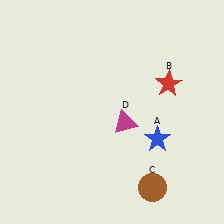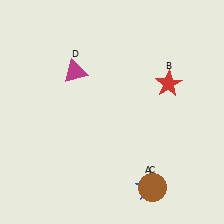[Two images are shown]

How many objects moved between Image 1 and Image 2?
2 objects moved between the two images.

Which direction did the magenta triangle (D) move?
The magenta triangle (D) moved up.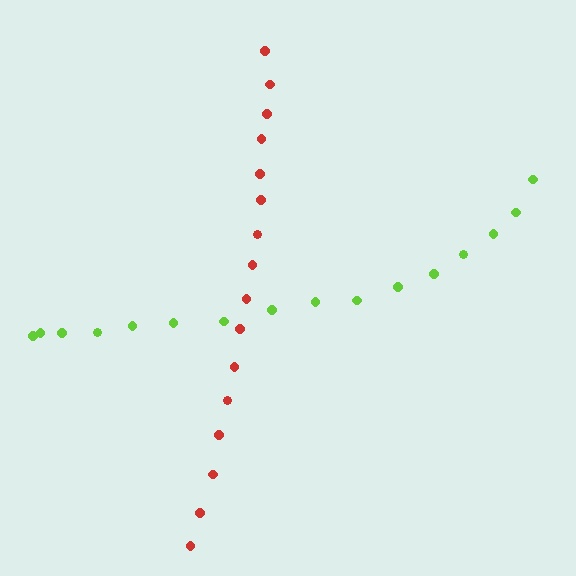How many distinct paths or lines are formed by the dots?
There are 2 distinct paths.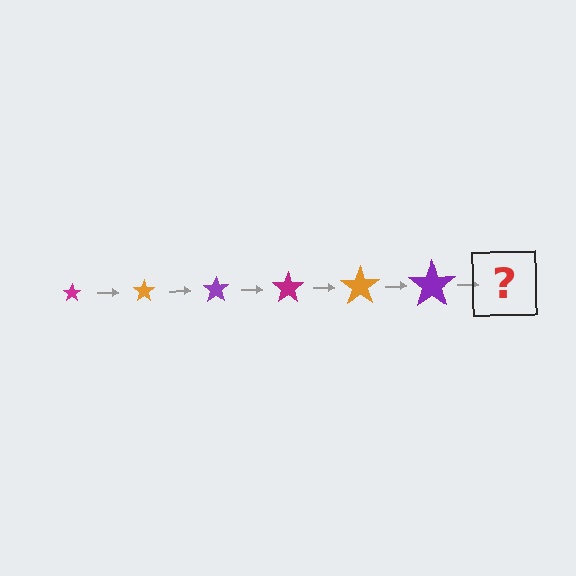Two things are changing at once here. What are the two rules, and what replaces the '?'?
The two rules are that the star grows larger each step and the color cycles through magenta, orange, and purple. The '?' should be a magenta star, larger than the previous one.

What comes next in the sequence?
The next element should be a magenta star, larger than the previous one.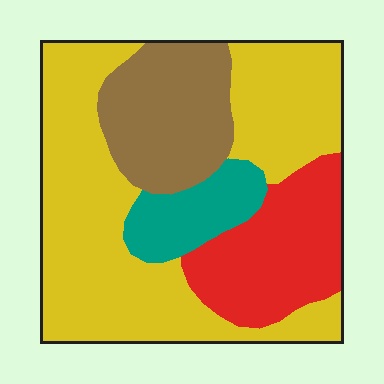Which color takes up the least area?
Teal, at roughly 10%.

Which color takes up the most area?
Yellow, at roughly 55%.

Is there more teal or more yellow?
Yellow.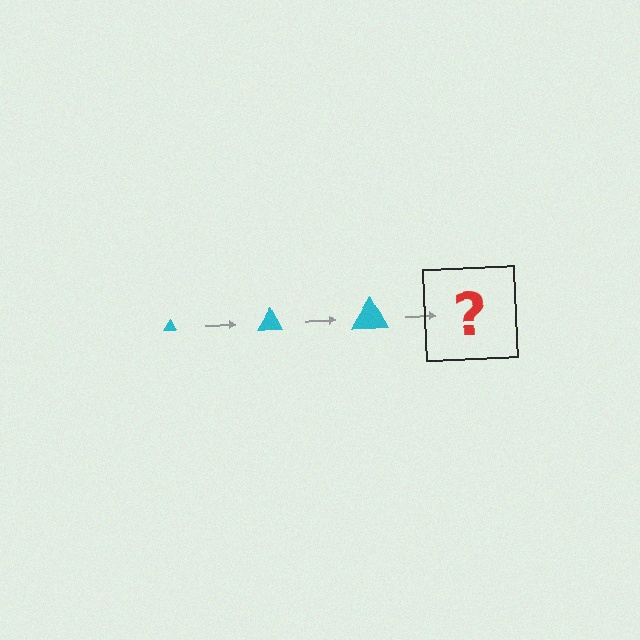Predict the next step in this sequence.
The next step is a cyan triangle, larger than the previous one.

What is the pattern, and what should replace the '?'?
The pattern is that the triangle gets progressively larger each step. The '?' should be a cyan triangle, larger than the previous one.